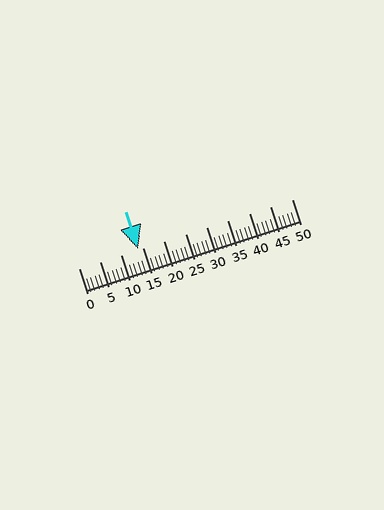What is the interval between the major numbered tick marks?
The major tick marks are spaced 5 units apart.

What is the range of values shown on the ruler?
The ruler shows values from 0 to 50.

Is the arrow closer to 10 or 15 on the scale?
The arrow is closer to 15.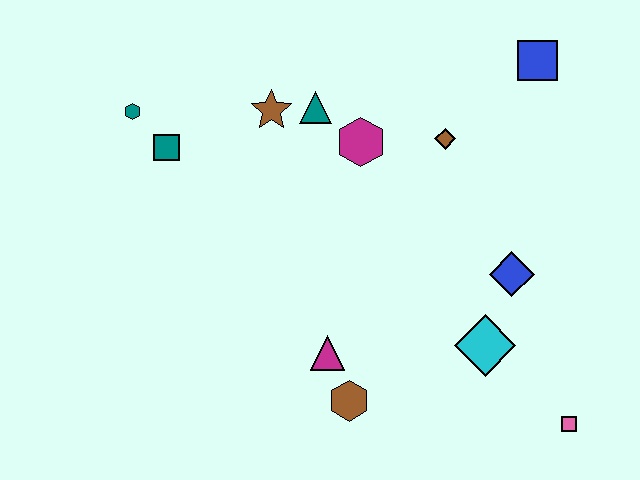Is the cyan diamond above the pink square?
Yes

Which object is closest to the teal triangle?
The brown star is closest to the teal triangle.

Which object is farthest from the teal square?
The pink square is farthest from the teal square.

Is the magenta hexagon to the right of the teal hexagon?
Yes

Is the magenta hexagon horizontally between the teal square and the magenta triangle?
No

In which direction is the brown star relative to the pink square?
The brown star is above the pink square.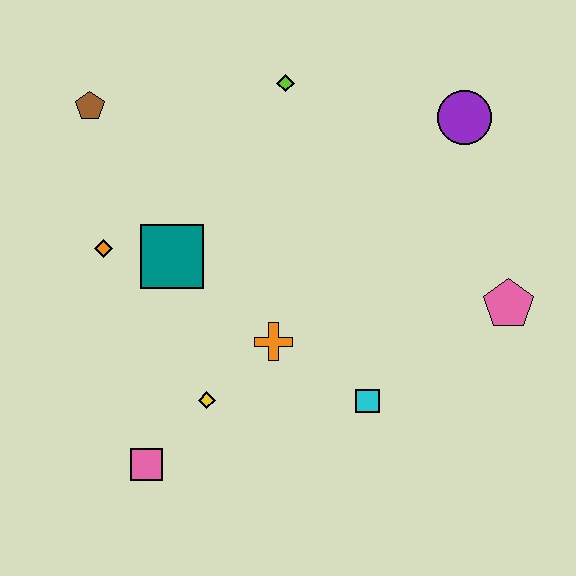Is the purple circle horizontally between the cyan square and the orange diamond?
No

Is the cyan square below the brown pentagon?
Yes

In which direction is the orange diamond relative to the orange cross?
The orange diamond is to the left of the orange cross.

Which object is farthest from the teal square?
The pink pentagon is farthest from the teal square.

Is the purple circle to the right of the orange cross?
Yes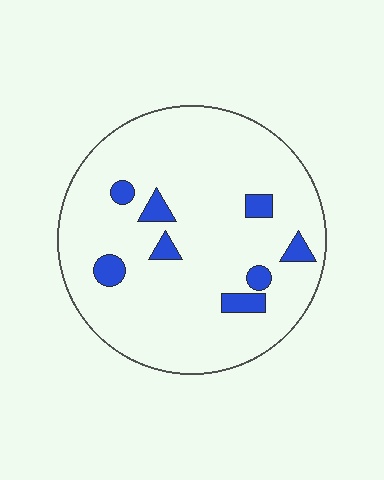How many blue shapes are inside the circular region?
8.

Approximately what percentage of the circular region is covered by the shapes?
Approximately 10%.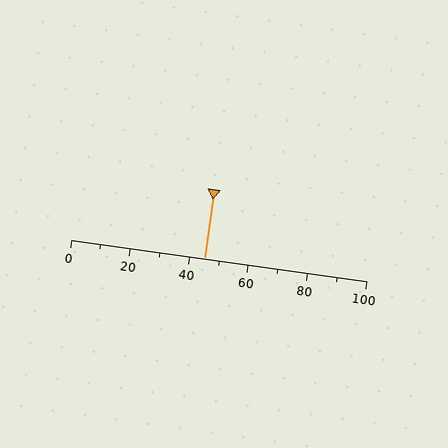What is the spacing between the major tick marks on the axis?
The major ticks are spaced 20 apart.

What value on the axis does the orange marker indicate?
The marker indicates approximately 45.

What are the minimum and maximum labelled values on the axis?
The axis runs from 0 to 100.